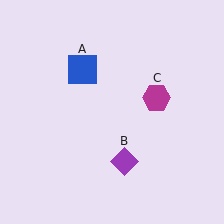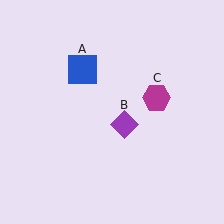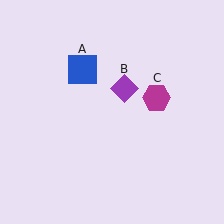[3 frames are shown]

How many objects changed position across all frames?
1 object changed position: purple diamond (object B).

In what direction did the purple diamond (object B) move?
The purple diamond (object B) moved up.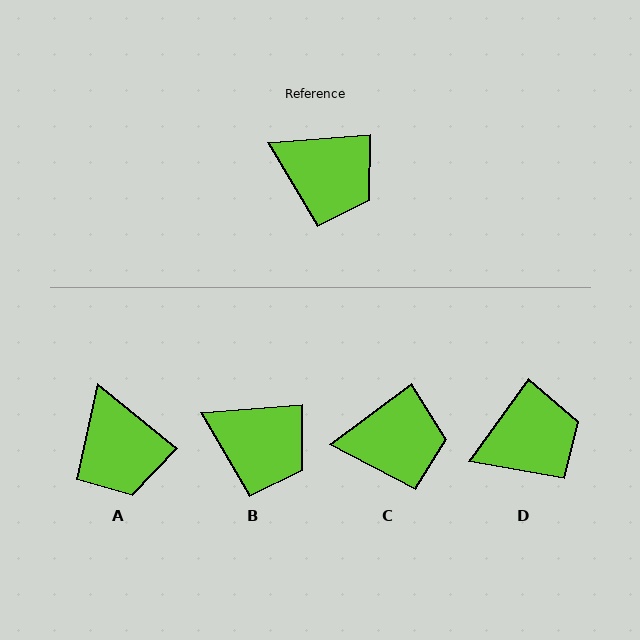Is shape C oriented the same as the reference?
No, it is off by about 32 degrees.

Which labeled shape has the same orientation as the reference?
B.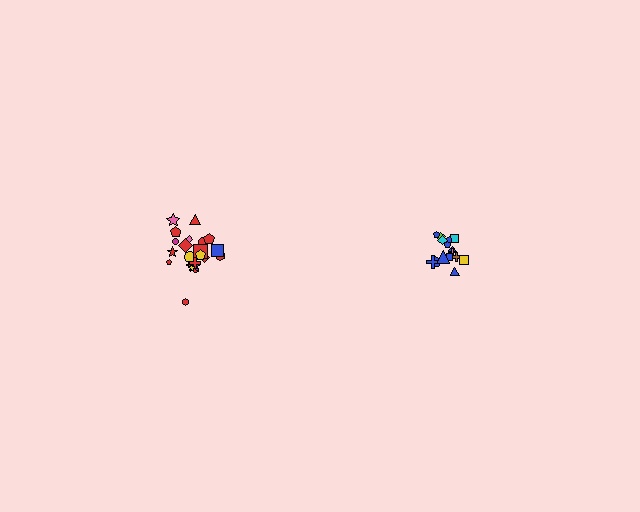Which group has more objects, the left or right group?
The left group.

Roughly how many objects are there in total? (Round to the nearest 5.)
Roughly 35 objects in total.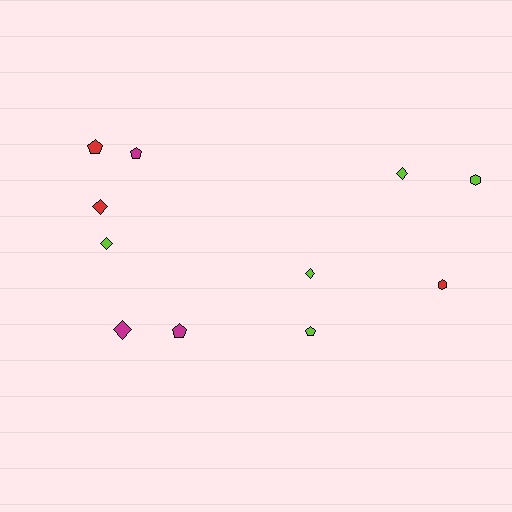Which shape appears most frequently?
Diamond, with 5 objects.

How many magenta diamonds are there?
There is 1 magenta diamond.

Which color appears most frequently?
Lime, with 5 objects.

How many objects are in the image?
There are 11 objects.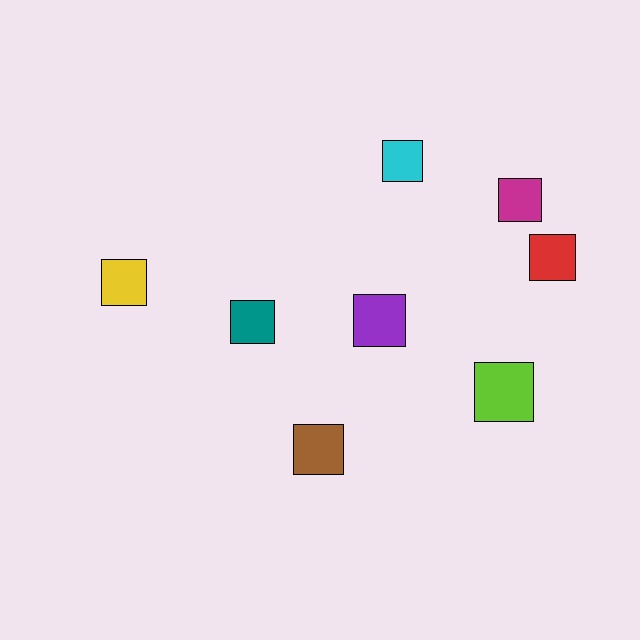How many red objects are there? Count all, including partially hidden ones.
There is 1 red object.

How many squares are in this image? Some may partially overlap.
There are 8 squares.